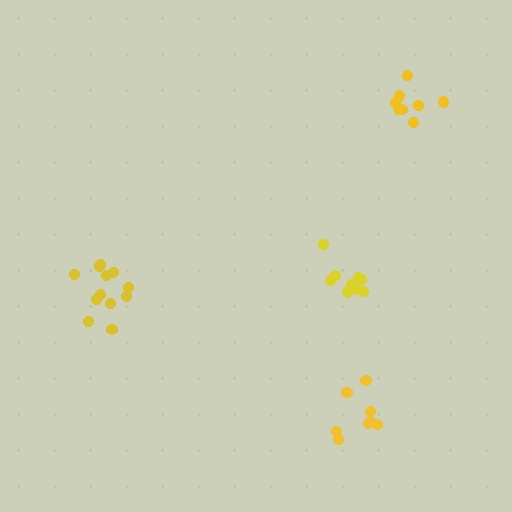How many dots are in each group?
Group 1: 9 dots, Group 2: 12 dots, Group 3: 8 dots, Group 4: 8 dots (37 total).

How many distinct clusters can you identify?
There are 4 distinct clusters.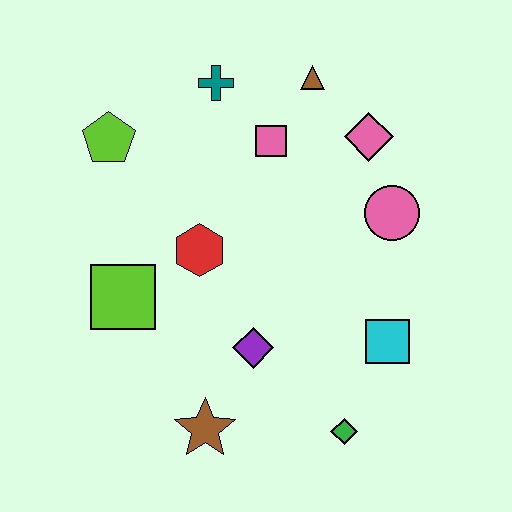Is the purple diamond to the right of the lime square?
Yes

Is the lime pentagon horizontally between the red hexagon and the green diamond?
No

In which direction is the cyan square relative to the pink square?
The cyan square is below the pink square.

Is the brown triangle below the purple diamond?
No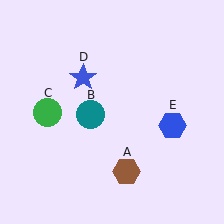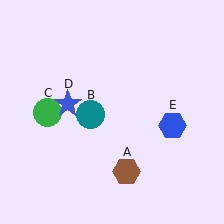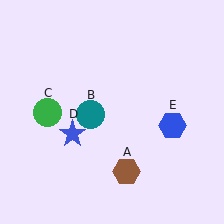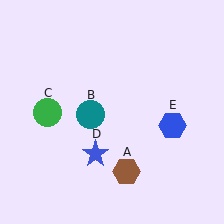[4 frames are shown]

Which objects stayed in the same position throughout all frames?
Brown hexagon (object A) and teal circle (object B) and green circle (object C) and blue hexagon (object E) remained stationary.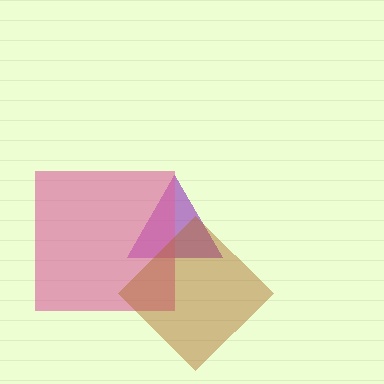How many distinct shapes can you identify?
There are 3 distinct shapes: a purple triangle, a pink square, a brown diamond.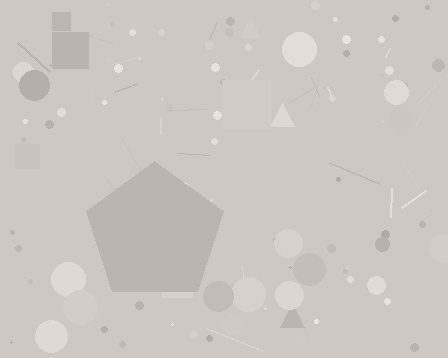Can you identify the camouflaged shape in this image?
The camouflaged shape is a pentagon.